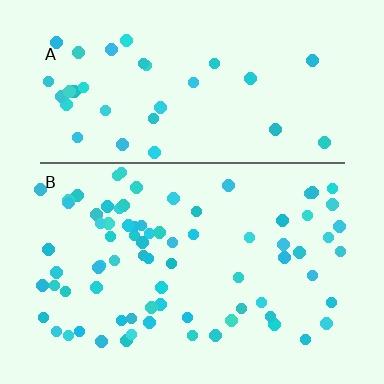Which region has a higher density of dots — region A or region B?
B (the bottom).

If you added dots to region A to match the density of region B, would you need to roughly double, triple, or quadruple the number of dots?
Approximately double.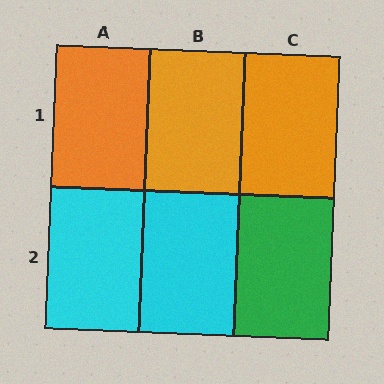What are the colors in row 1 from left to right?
Orange, orange, orange.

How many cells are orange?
3 cells are orange.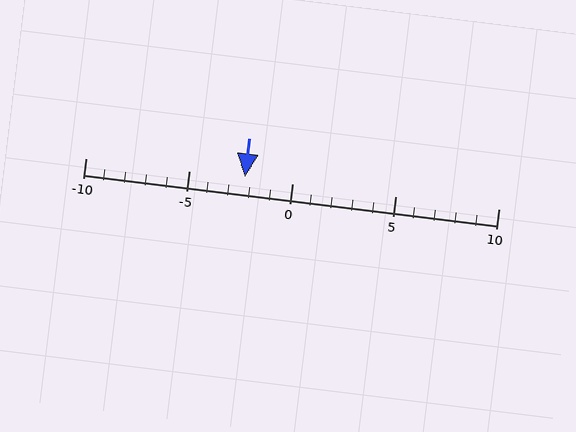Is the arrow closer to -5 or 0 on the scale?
The arrow is closer to 0.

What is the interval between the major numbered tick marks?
The major tick marks are spaced 5 units apart.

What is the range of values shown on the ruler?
The ruler shows values from -10 to 10.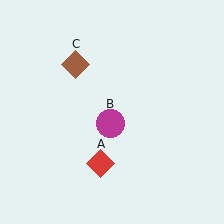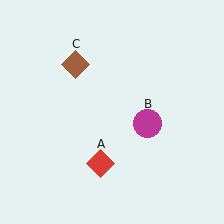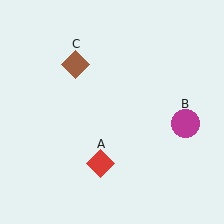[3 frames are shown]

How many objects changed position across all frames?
1 object changed position: magenta circle (object B).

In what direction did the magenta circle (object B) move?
The magenta circle (object B) moved right.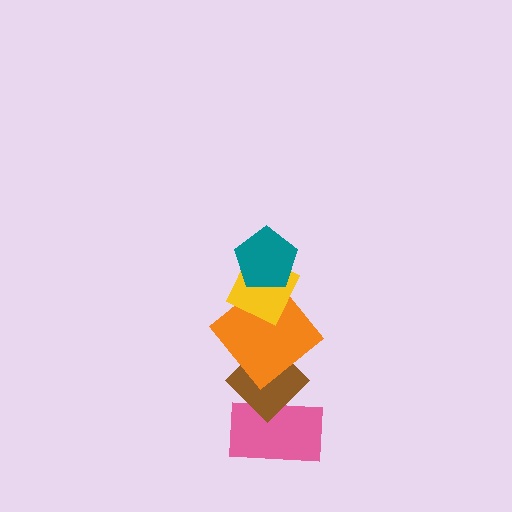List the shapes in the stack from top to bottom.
From top to bottom: the teal pentagon, the yellow diamond, the orange diamond, the brown diamond, the pink rectangle.